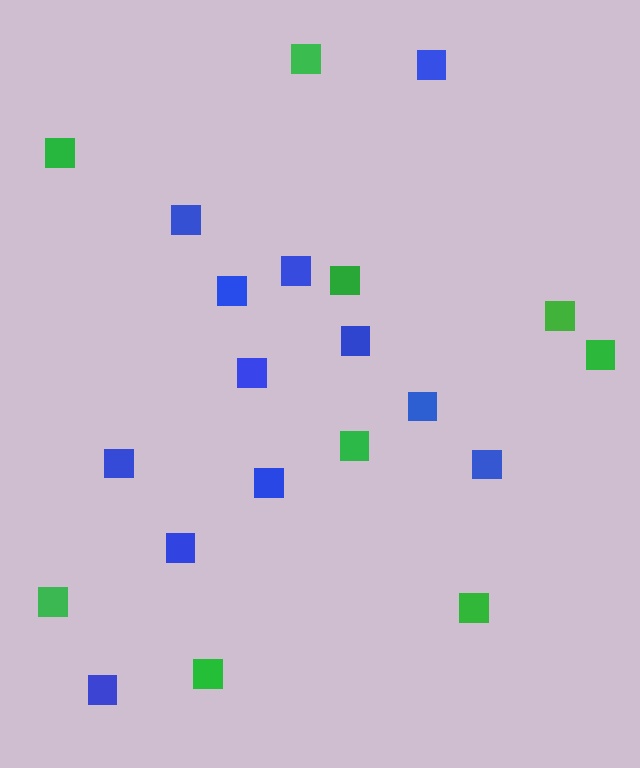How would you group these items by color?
There are 2 groups: one group of blue squares (12) and one group of green squares (9).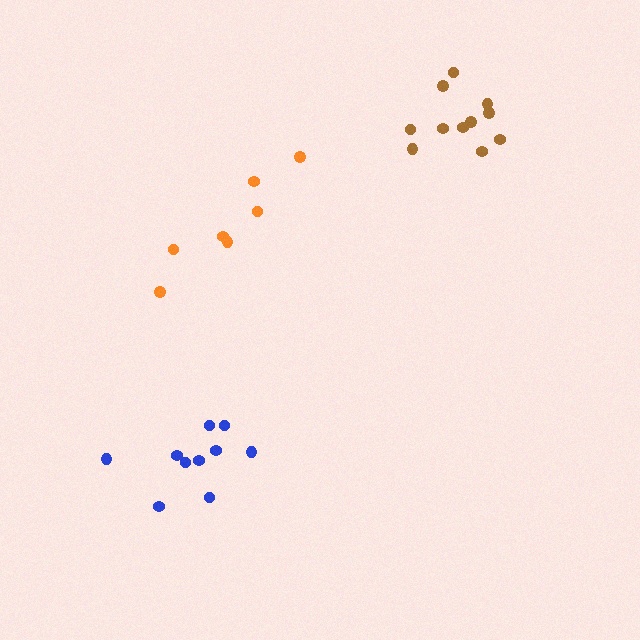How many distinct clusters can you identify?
There are 3 distinct clusters.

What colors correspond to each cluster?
The clusters are colored: blue, brown, orange.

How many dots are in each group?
Group 1: 10 dots, Group 2: 11 dots, Group 3: 7 dots (28 total).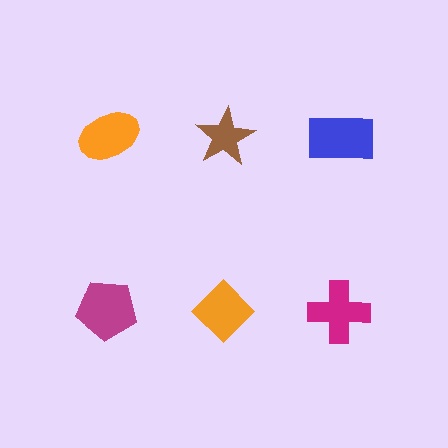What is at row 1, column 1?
An orange ellipse.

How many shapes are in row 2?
3 shapes.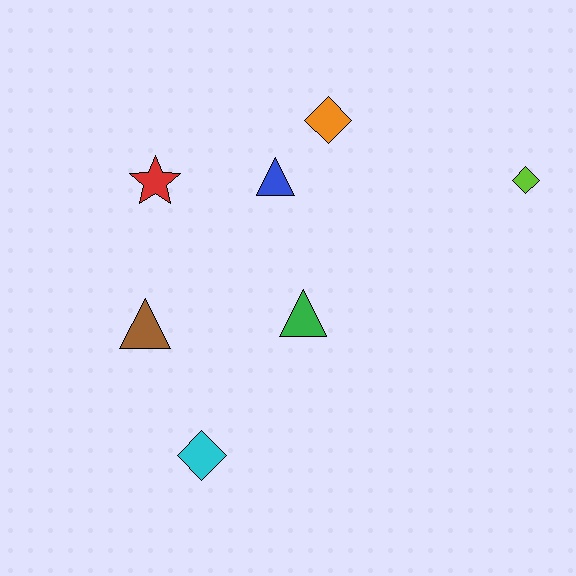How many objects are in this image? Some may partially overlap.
There are 7 objects.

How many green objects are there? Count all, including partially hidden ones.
There is 1 green object.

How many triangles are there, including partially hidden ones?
There are 3 triangles.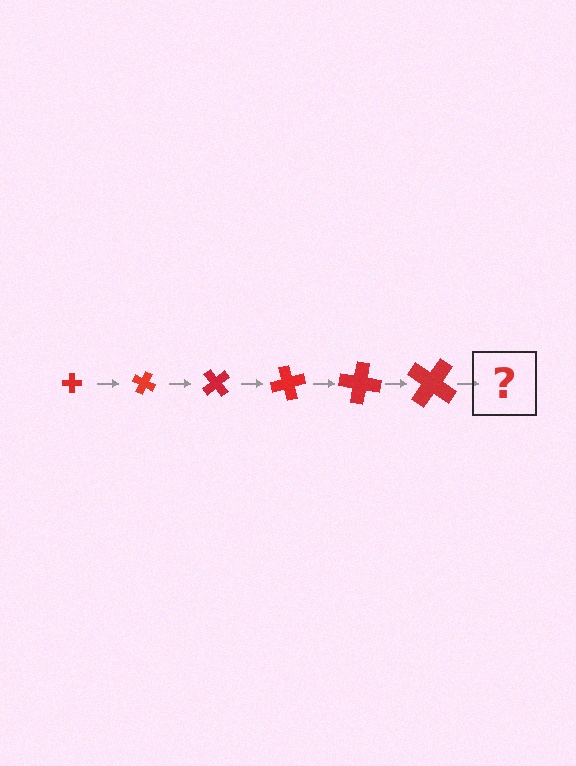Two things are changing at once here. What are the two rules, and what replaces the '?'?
The two rules are that the cross grows larger each step and it rotates 25 degrees each step. The '?' should be a cross, larger than the previous one and rotated 150 degrees from the start.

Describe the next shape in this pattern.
It should be a cross, larger than the previous one and rotated 150 degrees from the start.